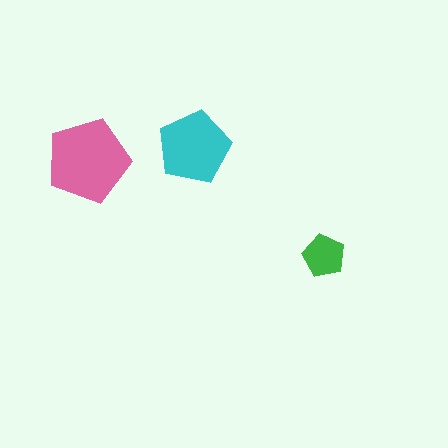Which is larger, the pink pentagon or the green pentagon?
The pink one.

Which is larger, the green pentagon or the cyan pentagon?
The cyan one.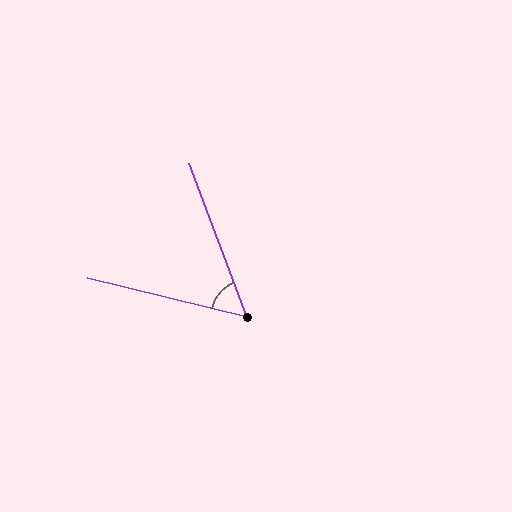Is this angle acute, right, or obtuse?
It is acute.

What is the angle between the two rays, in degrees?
Approximately 56 degrees.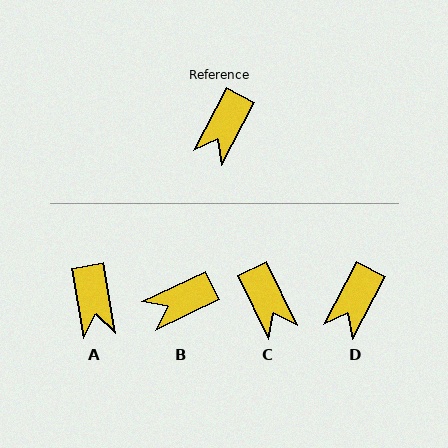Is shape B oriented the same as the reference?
No, it is off by about 38 degrees.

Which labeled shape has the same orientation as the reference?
D.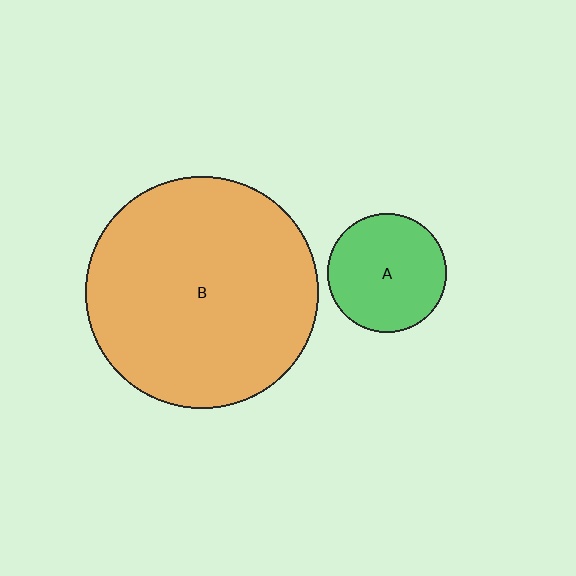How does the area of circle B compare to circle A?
Approximately 3.8 times.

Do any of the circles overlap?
No, none of the circles overlap.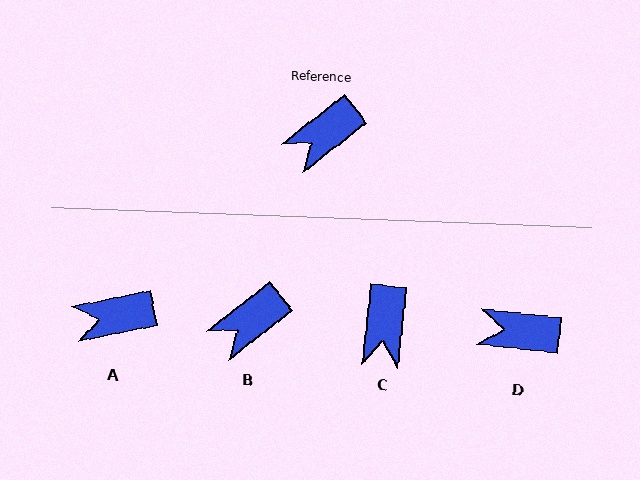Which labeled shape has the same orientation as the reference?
B.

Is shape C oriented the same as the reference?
No, it is off by about 45 degrees.